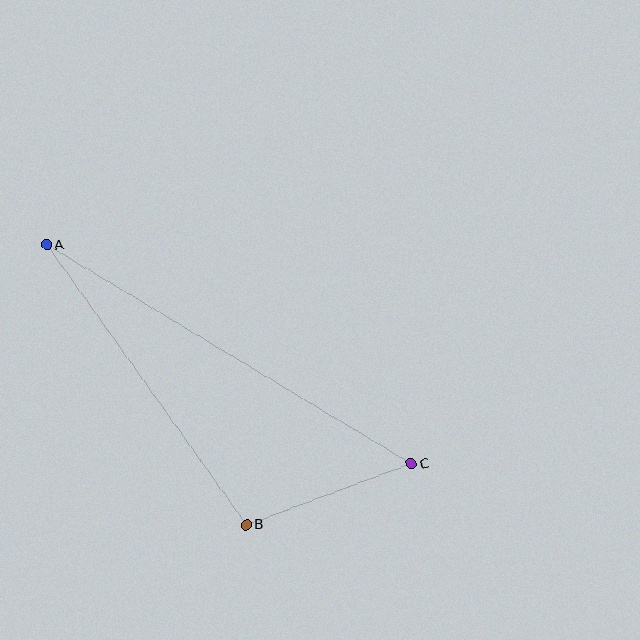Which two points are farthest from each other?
Points A and C are farthest from each other.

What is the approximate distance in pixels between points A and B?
The distance between A and B is approximately 344 pixels.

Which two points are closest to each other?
Points B and C are closest to each other.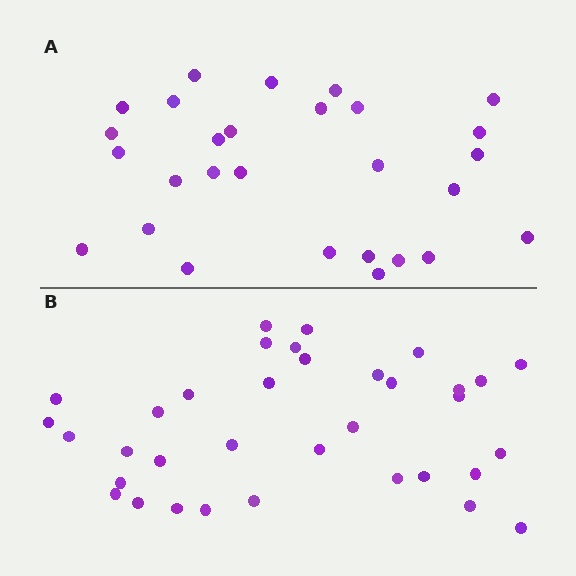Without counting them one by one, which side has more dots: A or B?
Region B (the bottom region) has more dots.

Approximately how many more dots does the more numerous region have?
Region B has roughly 8 or so more dots than region A.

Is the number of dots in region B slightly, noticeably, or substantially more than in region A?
Region B has noticeably more, but not dramatically so. The ratio is roughly 1.2 to 1.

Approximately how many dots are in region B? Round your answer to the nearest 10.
About 40 dots. (The exact count is 35, which rounds to 40.)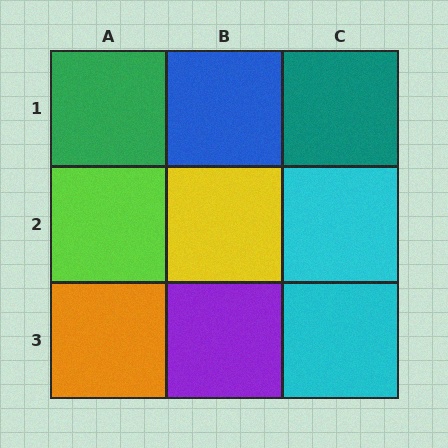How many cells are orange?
1 cell is orange.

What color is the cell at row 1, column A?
Green.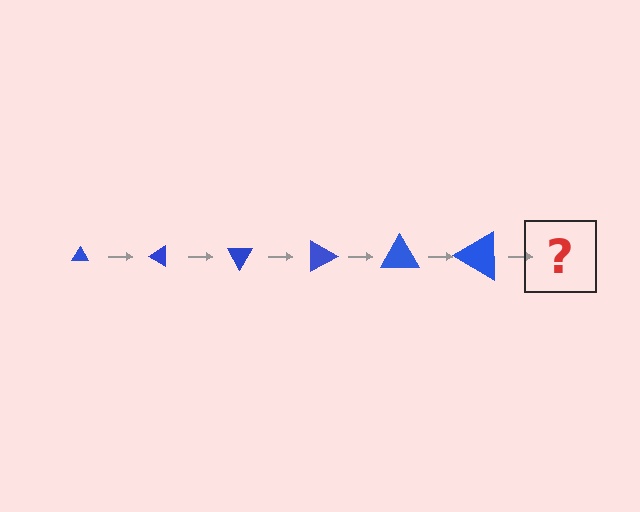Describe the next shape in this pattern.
It should be a triangle, larger than the previous one and rotated 180 degrees from the start.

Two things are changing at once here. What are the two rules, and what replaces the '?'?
The two rules are that the triangle grows larger each step and it rotates 30 degrees each step. The '?' should be a triangle, larger than the previous one and rotated 180 degrees from the start.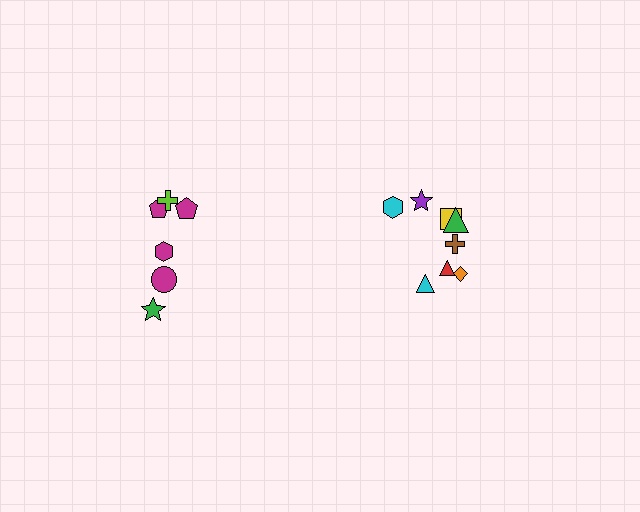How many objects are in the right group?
There are 8 objects.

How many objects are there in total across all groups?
There are 14 objects.